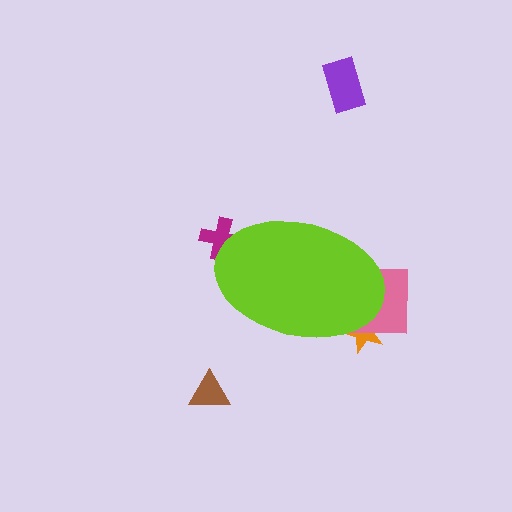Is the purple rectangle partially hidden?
No, the purple rectangle is fully visible.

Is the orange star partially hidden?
Yes, the orange star is partially hidden behind the lime ellipse.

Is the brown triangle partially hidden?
No, the brown triangle is fully visible.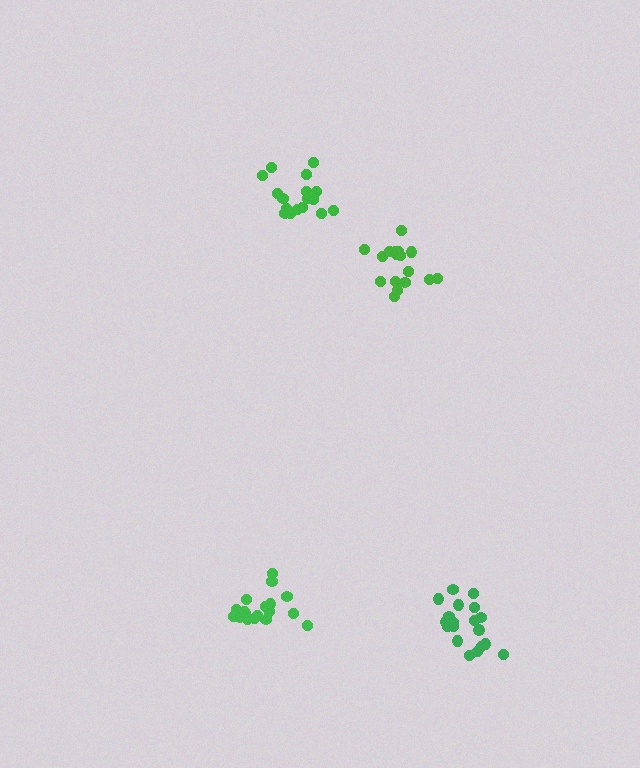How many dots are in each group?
Group 1: 17 dots, Group 2: 19 dots, Group 3: 18 dots, Group 4: 17 dots (71 total).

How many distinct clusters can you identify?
There are 4 distinct clusters.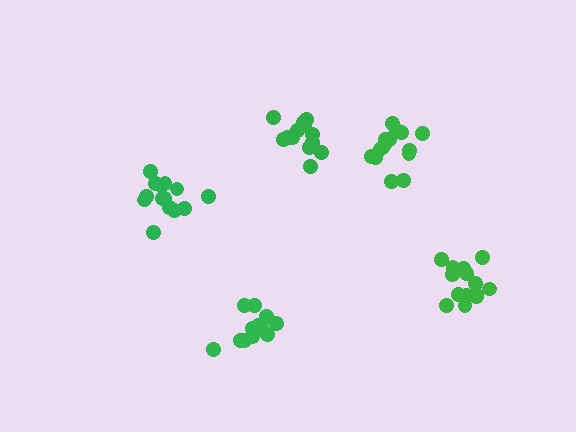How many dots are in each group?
Group 1: 13 dots, Group 2: 12 dots, Group 3: 14 dots, Group 4: 14 dots, Group 5: 15 dots (68 total).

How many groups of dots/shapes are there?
There are 5 groups.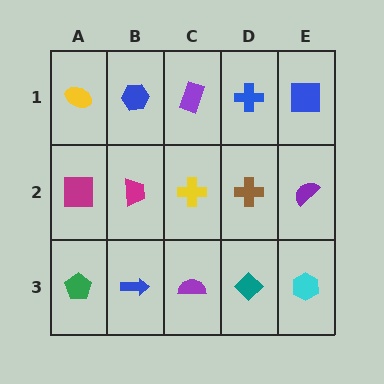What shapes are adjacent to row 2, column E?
A blue square (row 1, column E), a cyan hexagon (row 3, column E), a brown cross (row 2, column D).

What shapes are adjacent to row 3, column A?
A magenta square (row 2, column A), a blue arrow (row 3, column B).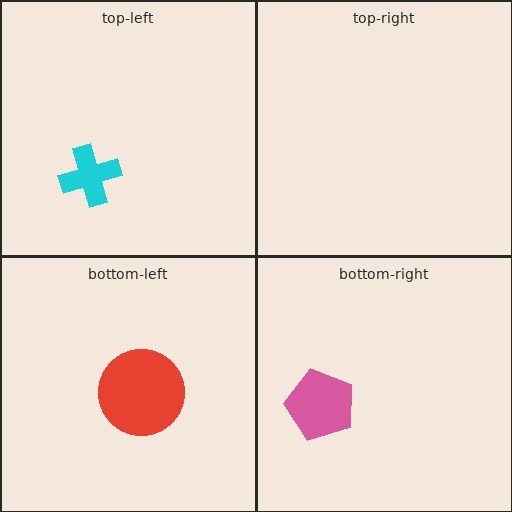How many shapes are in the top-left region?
1.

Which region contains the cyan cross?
The top-left region.